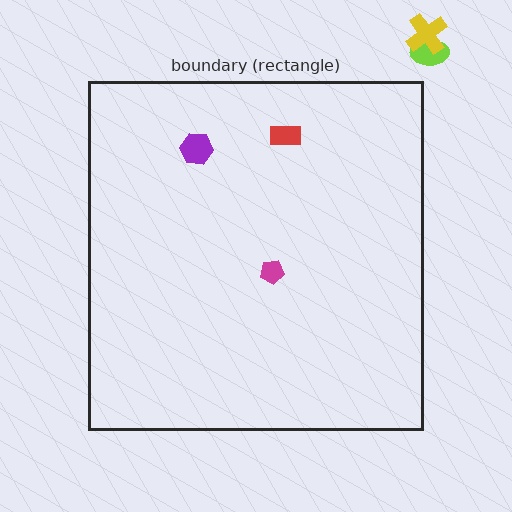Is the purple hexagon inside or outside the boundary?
Inside.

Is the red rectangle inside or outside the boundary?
Inside.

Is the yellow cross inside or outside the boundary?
Outside.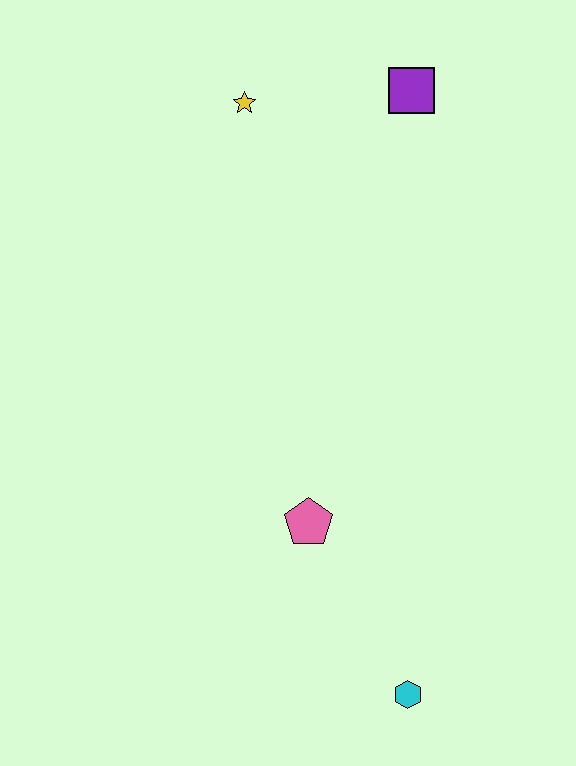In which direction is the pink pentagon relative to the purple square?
The pink pentagon is below the purple square.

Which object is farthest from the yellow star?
The cyan hexagon is farthest from the yellow star.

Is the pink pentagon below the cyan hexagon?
No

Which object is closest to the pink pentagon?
The cyan hexagon is closest to the pink pentagon.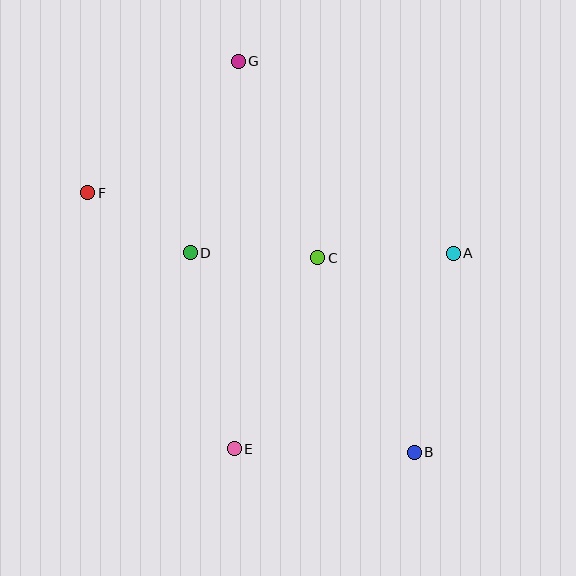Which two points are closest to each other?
Points D and F are closest to each other.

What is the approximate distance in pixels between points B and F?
The distance between B and F is approximately 417 pixels.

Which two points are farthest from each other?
Points B and G are farthest from each other.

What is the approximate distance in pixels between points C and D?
The distance between C and D is approximately 127 pixels.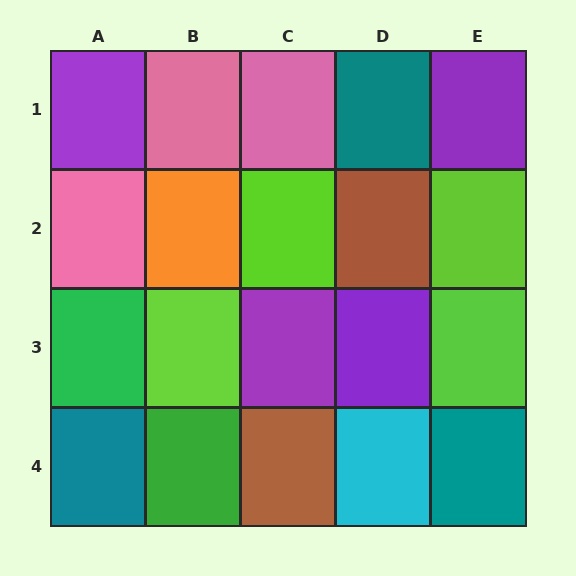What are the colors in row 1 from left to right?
Purple, pink, pink, teal, purple.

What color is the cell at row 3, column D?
Purple.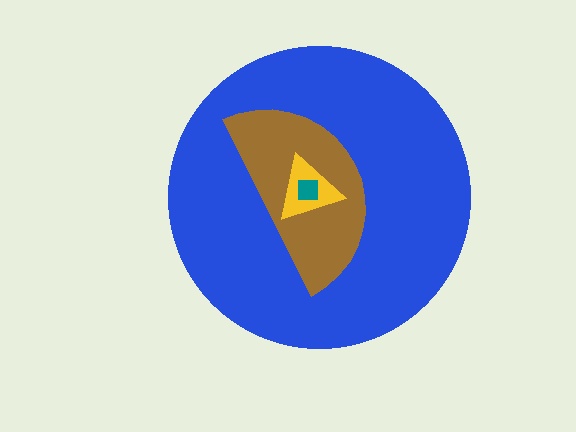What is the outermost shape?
The blue circle.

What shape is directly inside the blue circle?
The brown semicircle.